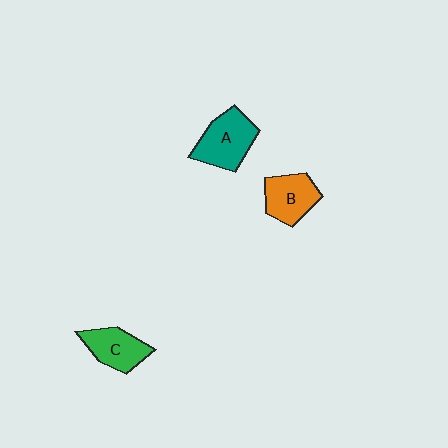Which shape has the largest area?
Shape A (teal).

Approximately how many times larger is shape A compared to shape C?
Approximately 1.2 times.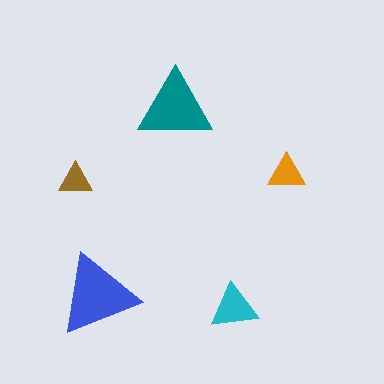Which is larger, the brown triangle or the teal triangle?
The teal one.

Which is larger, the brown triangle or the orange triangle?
The orange one.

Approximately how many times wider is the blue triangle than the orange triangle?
About 2 times wider.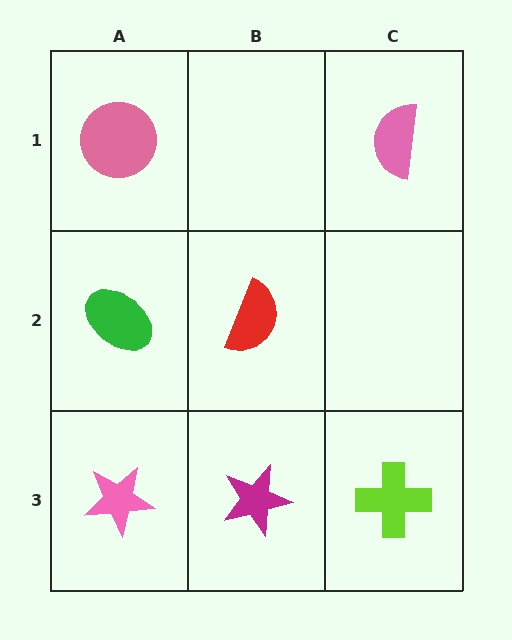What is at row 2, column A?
A green ellipse.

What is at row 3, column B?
A magenta star.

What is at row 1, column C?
A pink semicircle.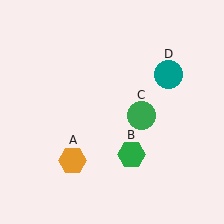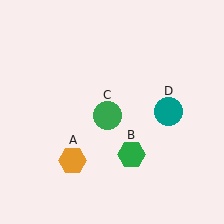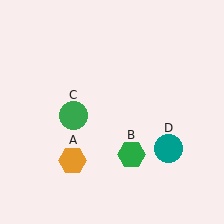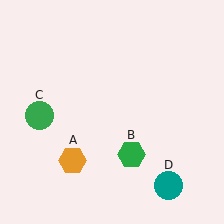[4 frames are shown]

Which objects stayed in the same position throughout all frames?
Orange hexagon (object A) and green hexagon (object B) remained stationary.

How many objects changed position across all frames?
2 objects changed position: green circle (object C), teal circle (object D).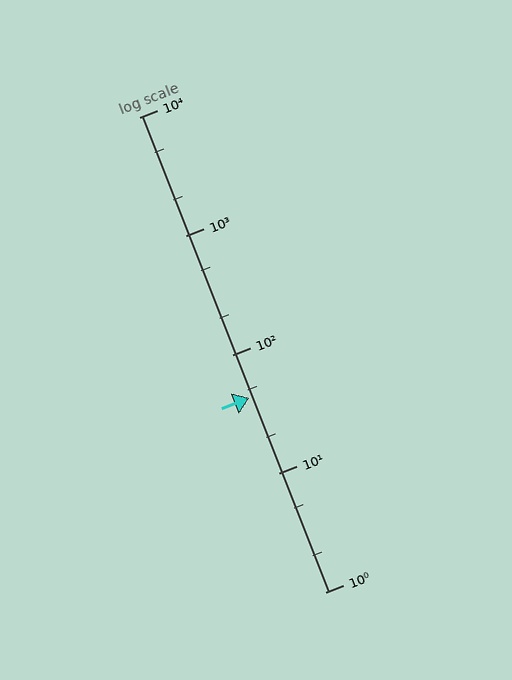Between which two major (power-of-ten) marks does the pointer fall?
The pointer is between 10 and 100.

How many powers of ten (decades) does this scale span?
The scale spans 4 decades, from 1 to 10000.